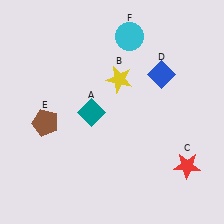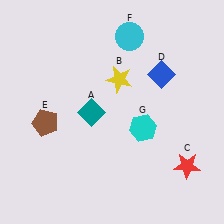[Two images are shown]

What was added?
A cyan hexagon (G) was added in Image 2.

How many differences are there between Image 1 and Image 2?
There is 1 difference between the two images.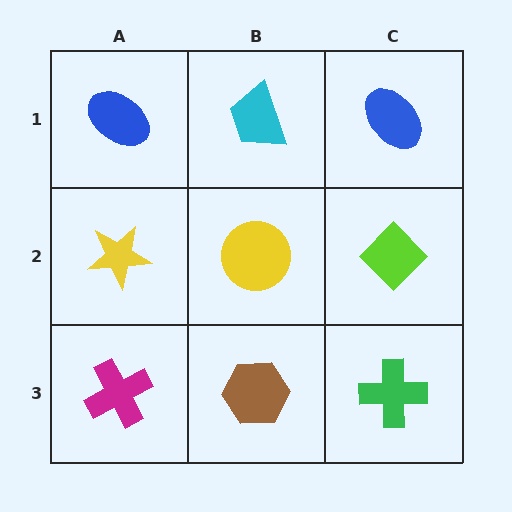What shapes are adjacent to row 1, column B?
A yellow circle (row 2, column B), a blue ellipse (row 1, column A), a blue ellipse (row 1, column C).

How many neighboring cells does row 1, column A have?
2.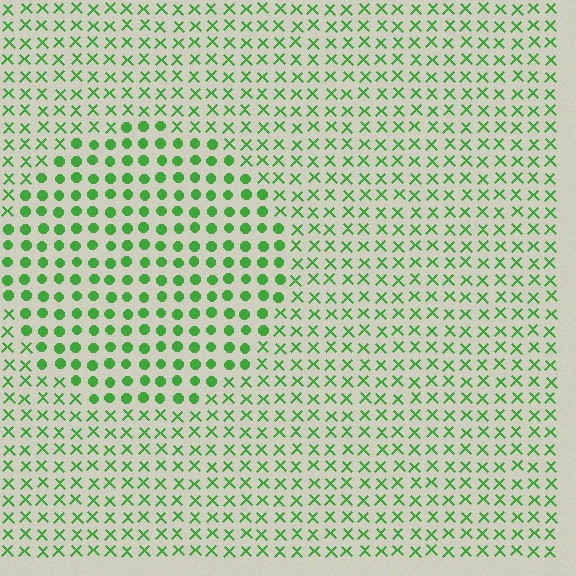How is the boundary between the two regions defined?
The boundary is defined by a change in element shape: circles inside vs. X marks outside. All elements share the same color and spacing.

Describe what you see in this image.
The image is filled with small green elements arranged in a uniform grid. A circle-shaped region contains circles, while the surrounding area contains X marks. The boundary is defined purely by the change in element shape.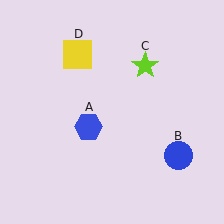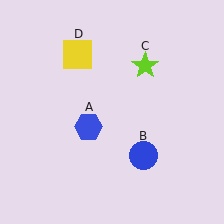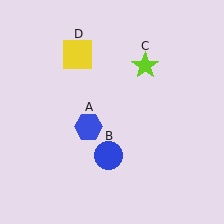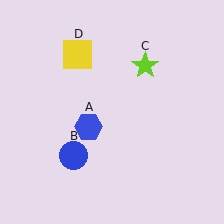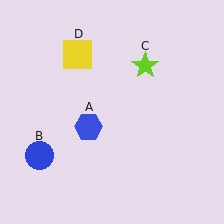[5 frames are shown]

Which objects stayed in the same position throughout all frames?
Blue hexagon (object A) and lime star (object C) and yellow square (object D) remained stationary.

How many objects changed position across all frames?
1 object changed position: blue circle (object B).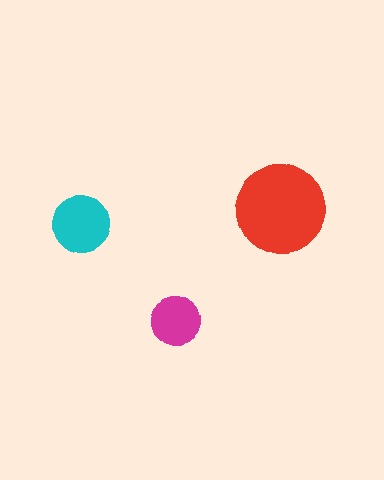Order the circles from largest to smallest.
the red one, the cyan one, the magenta one.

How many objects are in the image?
There are 3 objects in the image.